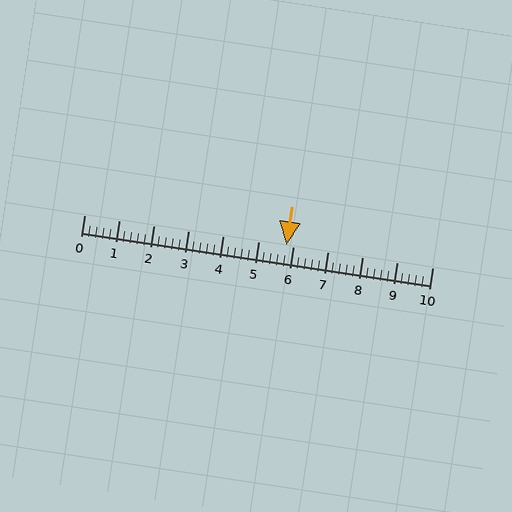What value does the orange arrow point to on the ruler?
The orange arrow points to approximately 5.8.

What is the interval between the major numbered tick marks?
The major tick marks are spaced 1 units apart.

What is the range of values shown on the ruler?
The ruler shows values from 0 to 10.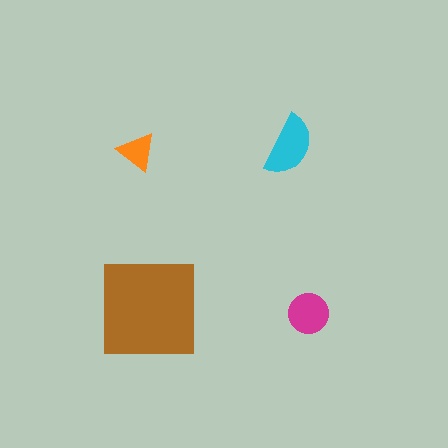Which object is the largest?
The brown square.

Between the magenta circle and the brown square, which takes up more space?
The brown square.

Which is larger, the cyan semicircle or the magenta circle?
The cyan semicircle.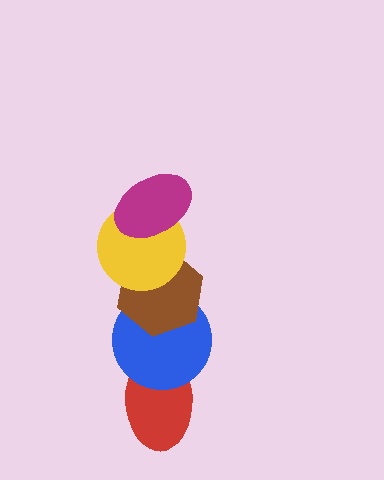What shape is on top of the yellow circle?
The magenta ellipse is on top of the yellow circle.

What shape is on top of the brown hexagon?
The yellow circle is on top of the brown hexagon.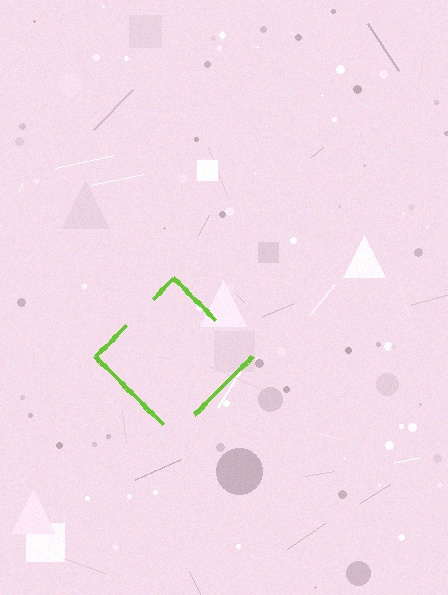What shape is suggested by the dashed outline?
The dashed outline suggests a diamond.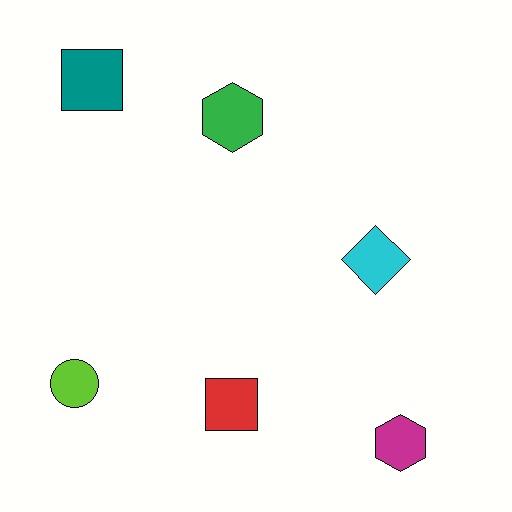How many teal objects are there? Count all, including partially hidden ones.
There is 1 teal object.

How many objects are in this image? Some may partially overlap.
There are 6 objects.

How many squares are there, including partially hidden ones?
There are 2 squares.